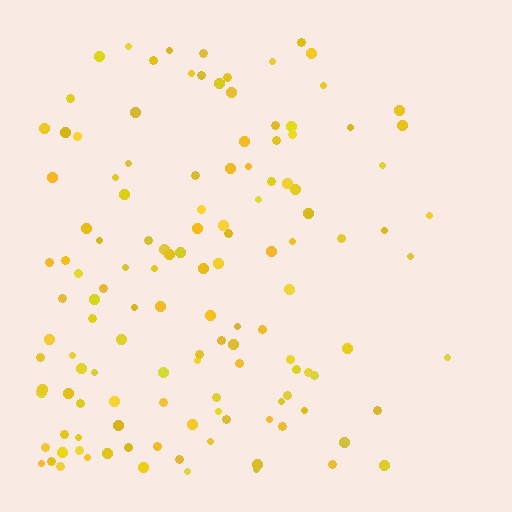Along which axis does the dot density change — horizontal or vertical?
Horizontal.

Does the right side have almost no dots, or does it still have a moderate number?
Still a moderate number, just noticeably fewer than the left.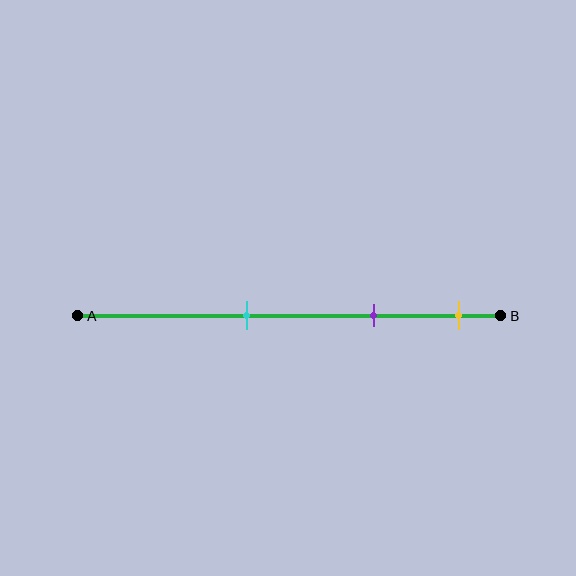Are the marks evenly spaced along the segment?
Yes, the marks are approximately evenly spaced.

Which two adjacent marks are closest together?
The purple and yellow marks are the closest adjacent pair.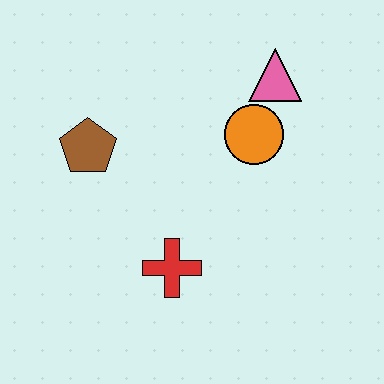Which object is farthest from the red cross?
The pink triangle is farthest from the red cross.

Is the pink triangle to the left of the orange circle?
No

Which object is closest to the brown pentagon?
The red cross is closest to the brown pentagon.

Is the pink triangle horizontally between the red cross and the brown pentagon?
No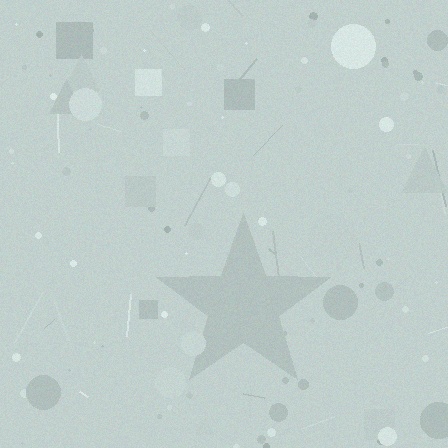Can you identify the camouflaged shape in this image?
The camouflaged shape is a star.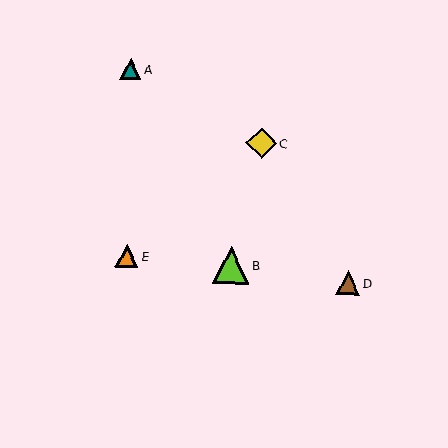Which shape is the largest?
The lime triangle (labeled B) is the largest.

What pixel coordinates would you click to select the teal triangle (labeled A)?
Click at (131, 69) to select the teal triangle A.